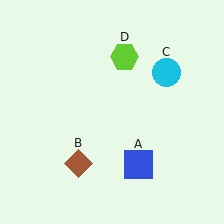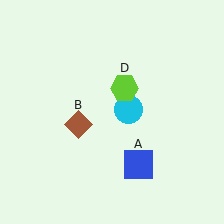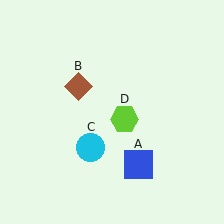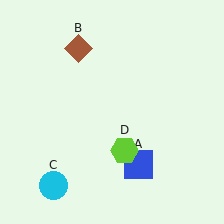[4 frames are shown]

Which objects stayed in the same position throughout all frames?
Blue square (object A) remained stationary.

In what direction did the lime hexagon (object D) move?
The lime hexagon (object D) moved down.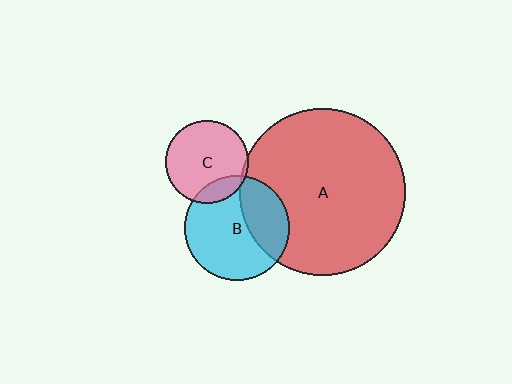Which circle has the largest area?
Circle A (red).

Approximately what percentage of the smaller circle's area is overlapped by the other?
Approximately 30%.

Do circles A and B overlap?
Yes.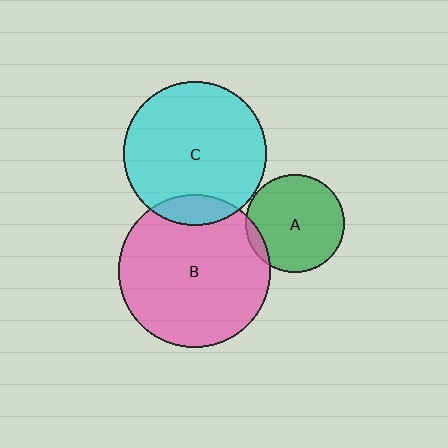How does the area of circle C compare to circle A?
Approximately 2.1 times.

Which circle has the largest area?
Circle B (pink).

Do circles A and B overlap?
Yes.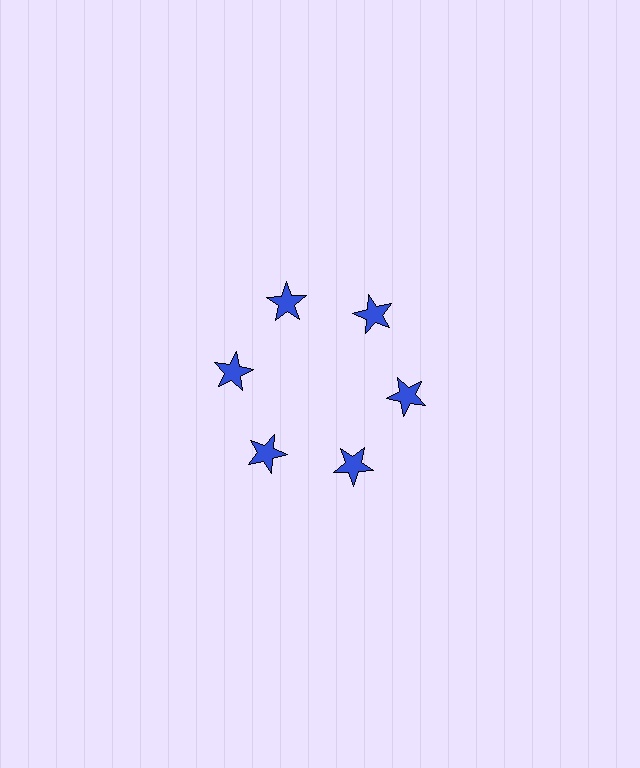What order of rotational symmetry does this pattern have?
This pattern has 6-fold rotational symmetry.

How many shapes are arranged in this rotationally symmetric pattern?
There are 6 shapes, arranged in 6 groups of 1.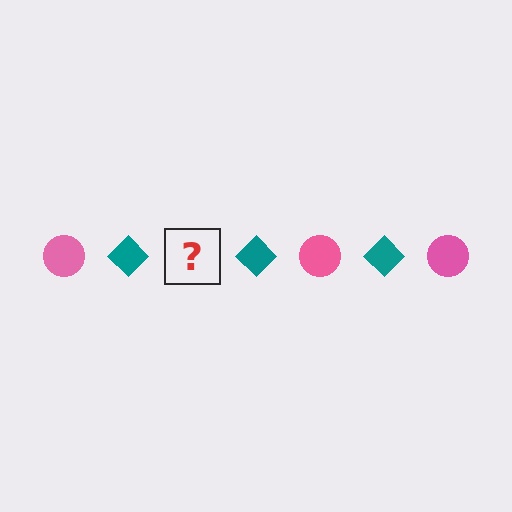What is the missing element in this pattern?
The missing element is a pink circle.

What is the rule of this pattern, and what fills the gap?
The rule is that the pattern alternates between pink circle and teal diamond. The gap should be filled with a pink circle.